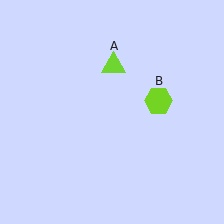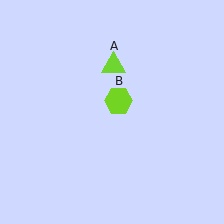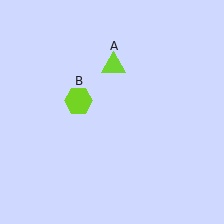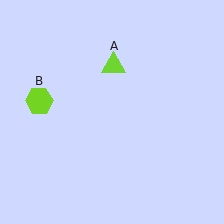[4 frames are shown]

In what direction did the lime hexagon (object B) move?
The lime hexagon (object B) moved left.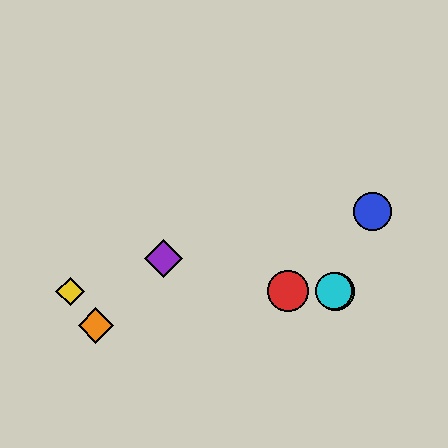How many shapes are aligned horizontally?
4 shapes (the red circle, the green circle, the yellow diamond, the cyan circle) are aligned horizontally.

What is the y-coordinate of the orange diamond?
The orange diamond is at y≈326.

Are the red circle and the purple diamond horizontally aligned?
No, the red circle is at y≈291 and the purple diamond is at y≈258.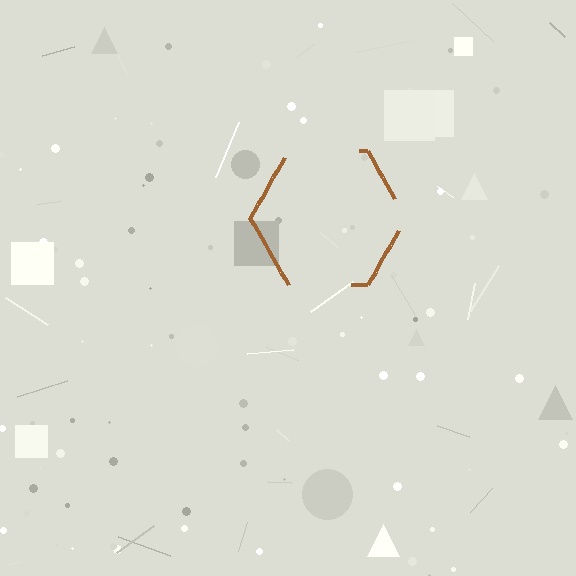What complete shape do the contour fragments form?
The contour fragments form a hexagon.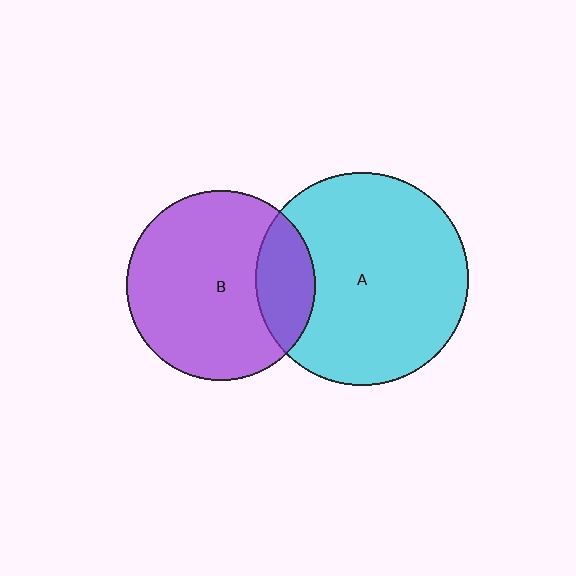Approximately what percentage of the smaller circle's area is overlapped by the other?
Approximately 20%.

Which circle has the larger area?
Circle A (cyan).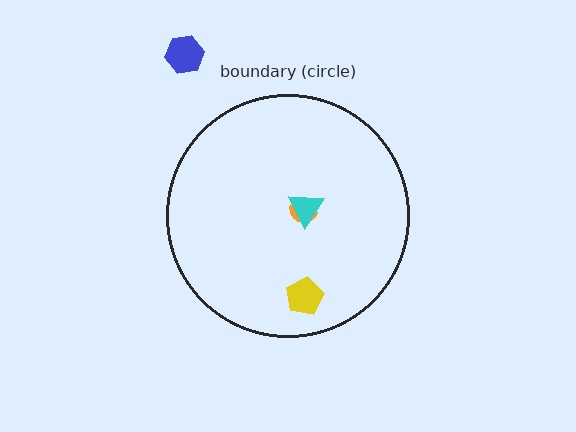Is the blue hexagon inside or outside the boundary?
Outside.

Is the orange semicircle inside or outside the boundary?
Inside.